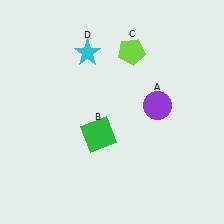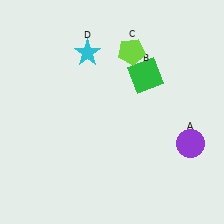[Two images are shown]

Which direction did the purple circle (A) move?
The purple circle (A) moved down.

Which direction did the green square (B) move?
The green square (B) moved up.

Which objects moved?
The objects that moved are: the purple circle (A), the green square (B).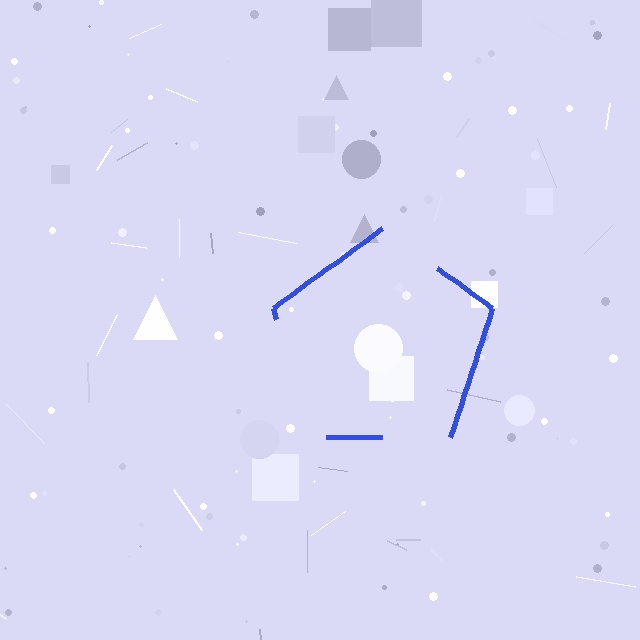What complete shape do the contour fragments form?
The contour fragments form a pentagon.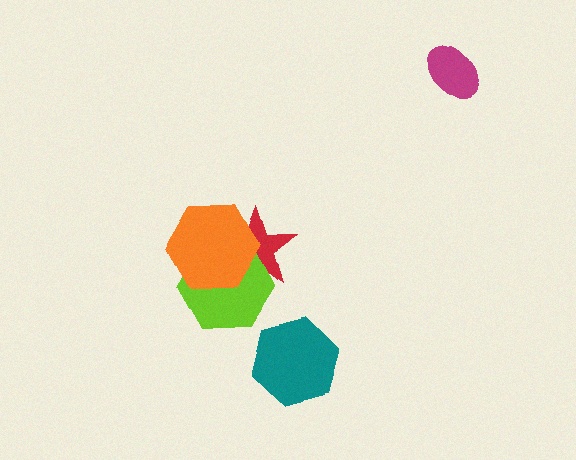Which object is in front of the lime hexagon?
The orange hexagon is in front of the lime hexagon.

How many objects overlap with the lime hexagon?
2 objects overlap with the lime hexagon.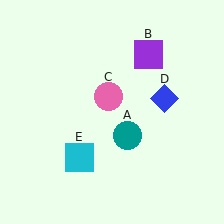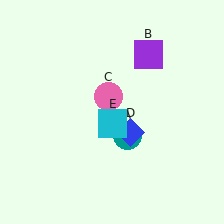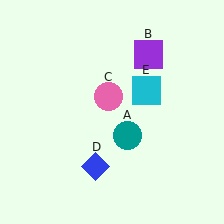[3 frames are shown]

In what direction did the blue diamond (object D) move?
The blue diamond (object D) moved down and to the left.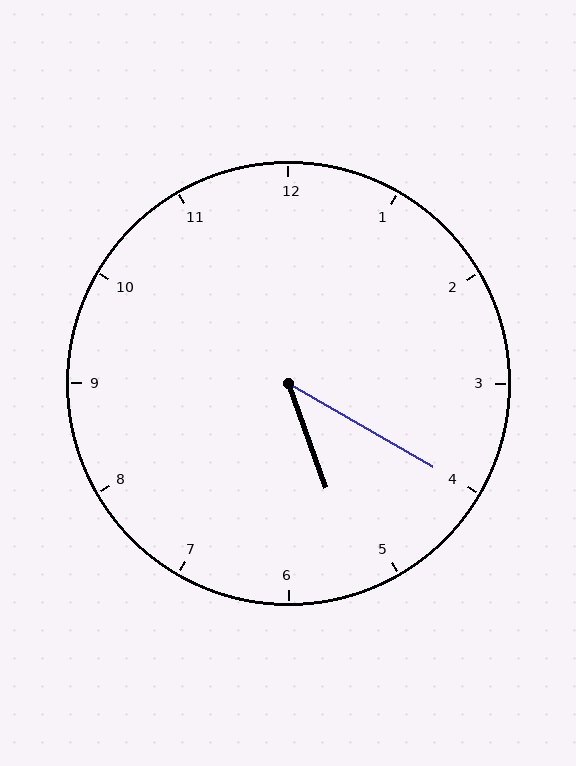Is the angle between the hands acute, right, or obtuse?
It is acute.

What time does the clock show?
5:20.